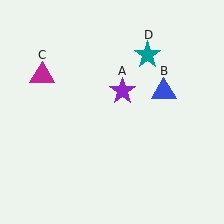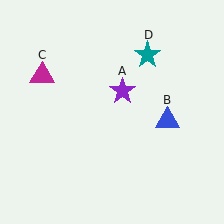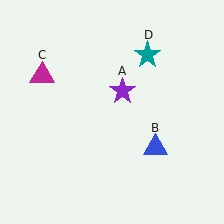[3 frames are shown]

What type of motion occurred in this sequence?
The blue triangle (object B) rotated clockwise around the center of the scene.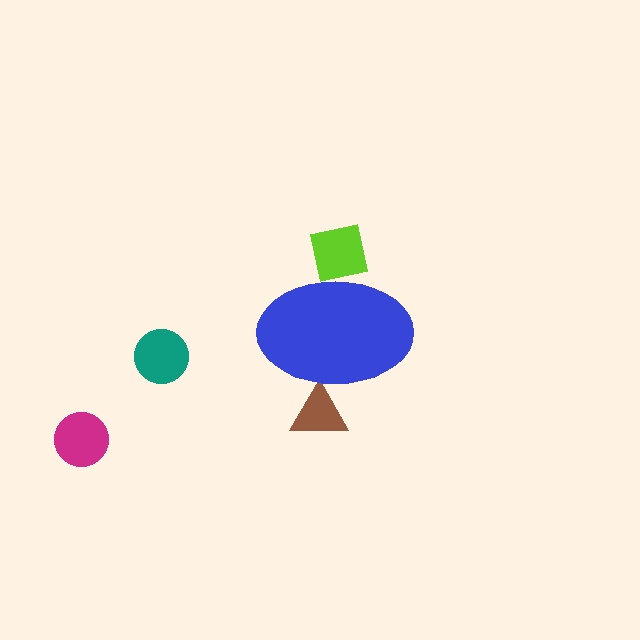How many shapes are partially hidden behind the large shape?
2 shapes are partially hidden.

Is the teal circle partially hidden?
No, the teal circle is fully visible.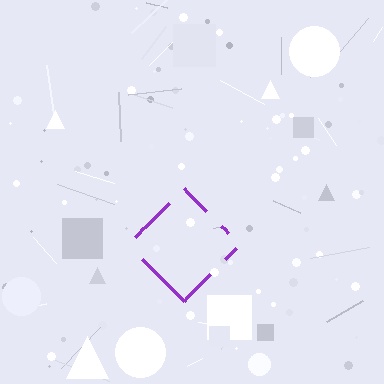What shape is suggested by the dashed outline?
The dashed outline suggests a diamond.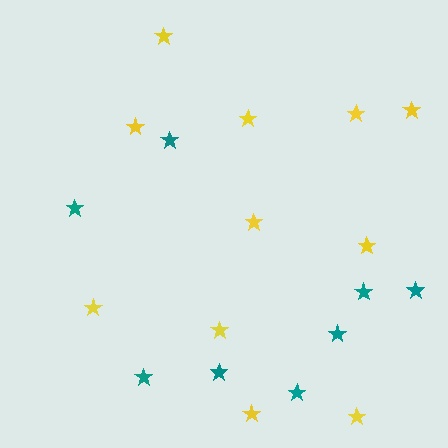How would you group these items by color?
There are 2 groups: one group of teal stars (8) and one group of yellow stars (11).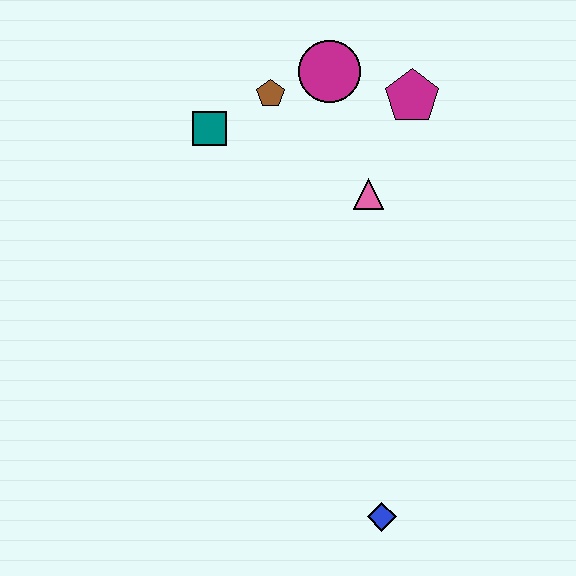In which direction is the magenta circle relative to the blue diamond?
The magenta circle is above the blue diamond.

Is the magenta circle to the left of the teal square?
No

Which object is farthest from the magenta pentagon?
The blue diamond is farthest from the magenta pentagon.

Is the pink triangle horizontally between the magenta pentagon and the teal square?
Yes